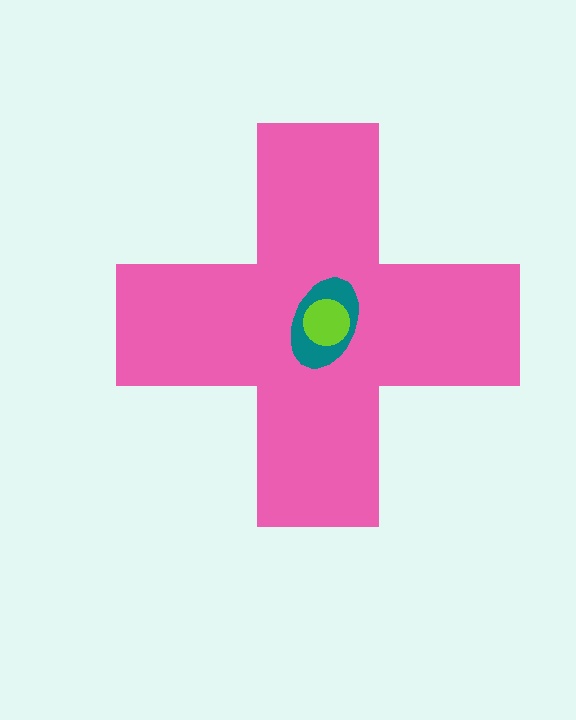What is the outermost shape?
The pink cross.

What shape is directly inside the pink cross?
The teal ellipse.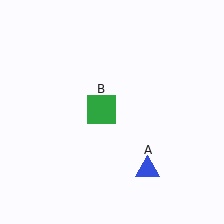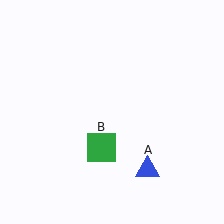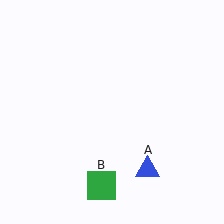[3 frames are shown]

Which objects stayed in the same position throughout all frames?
Blue triangle (object A) remained stationary.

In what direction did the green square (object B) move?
The green square (object B) moved down.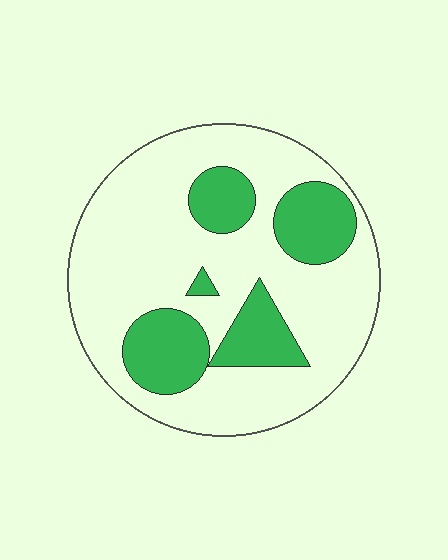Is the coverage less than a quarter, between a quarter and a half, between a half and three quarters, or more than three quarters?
Between a quarter and a half.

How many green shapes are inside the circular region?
5.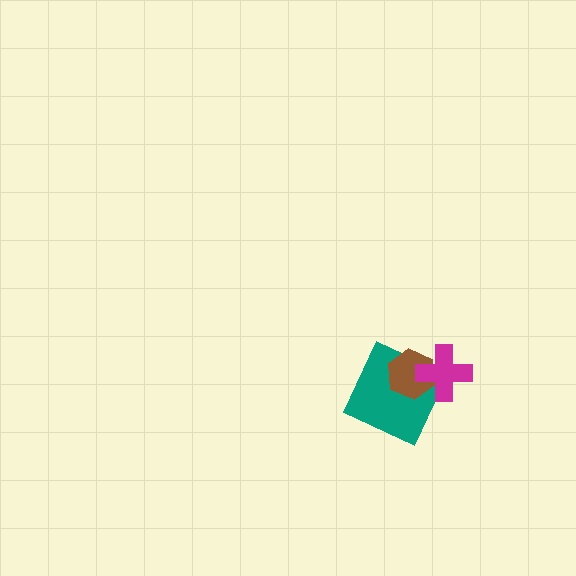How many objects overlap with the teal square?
2 objects overlap with the teal square.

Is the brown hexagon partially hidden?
Yes, it is partially covered by another shape.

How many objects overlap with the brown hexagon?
2 objects overlap with the brown hexagon.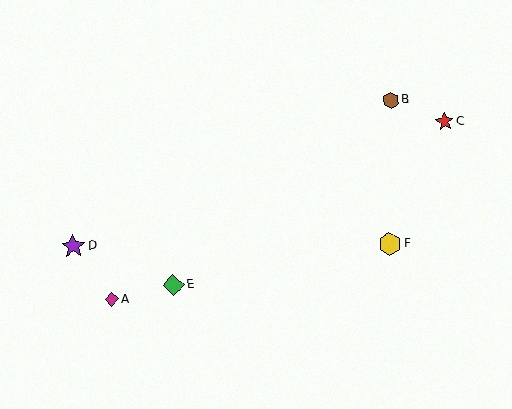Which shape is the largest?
The purple star (labeled D) is the largest.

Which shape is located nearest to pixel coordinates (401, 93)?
The brown hexagon (labeled B) at (391, 100) is nearest to that location.